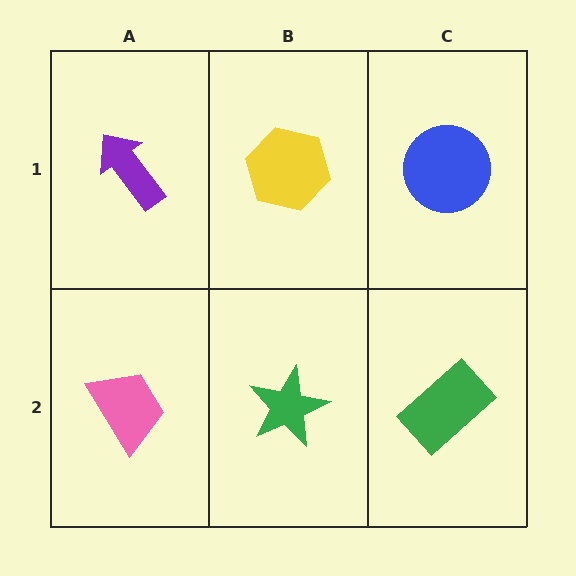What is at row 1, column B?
A yellow hexagon.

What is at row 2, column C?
A green rectangle.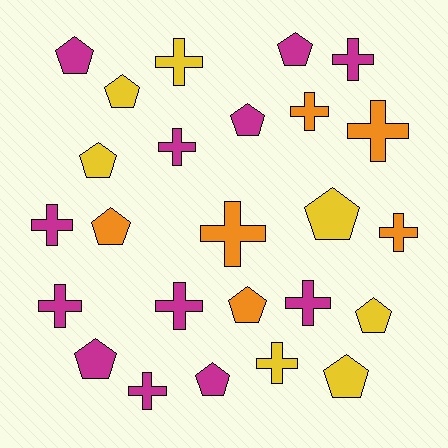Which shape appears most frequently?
Cross, with 13 objects.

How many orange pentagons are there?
There are 2 orange pentagons.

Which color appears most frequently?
Magenta, with 12 objects.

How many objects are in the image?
There are 25 objects.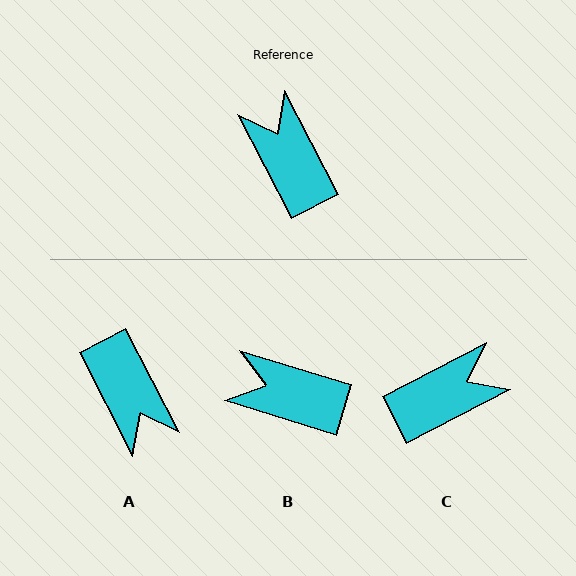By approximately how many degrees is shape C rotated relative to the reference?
Approximately 90 degrees clockwise.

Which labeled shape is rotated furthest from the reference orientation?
A, about 180 degrees away.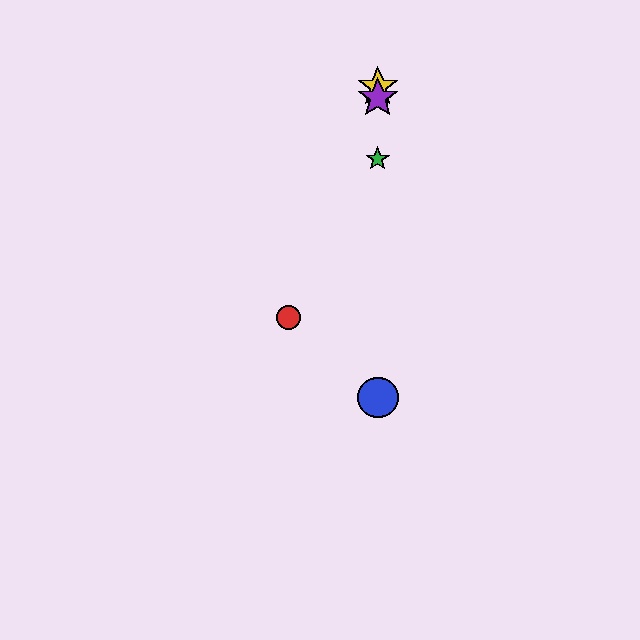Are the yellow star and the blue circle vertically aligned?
Yes, both are at x≈378.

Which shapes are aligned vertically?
The blue circle, the green star, the yellow star, the purple star are aligned vertically.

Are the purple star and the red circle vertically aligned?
No, the purple star is at x≈378 and the red circle is at x≈289.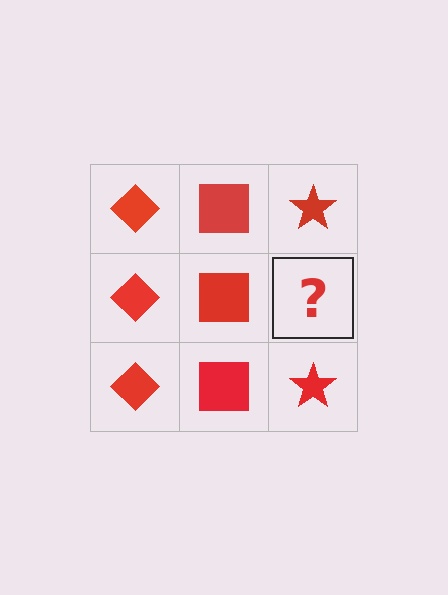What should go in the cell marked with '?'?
The missing cell should contain a red star.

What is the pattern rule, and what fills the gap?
The rule is that each column has a consistent shape. The gap should be filled with a red star.